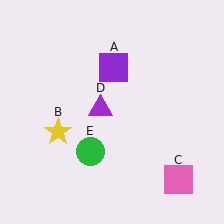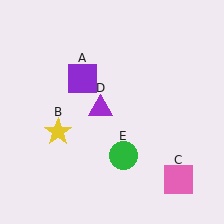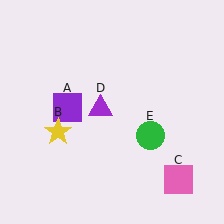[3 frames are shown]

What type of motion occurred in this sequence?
The purple square (object A), green circle (object E) rotated counterclockwise around the center of the scene.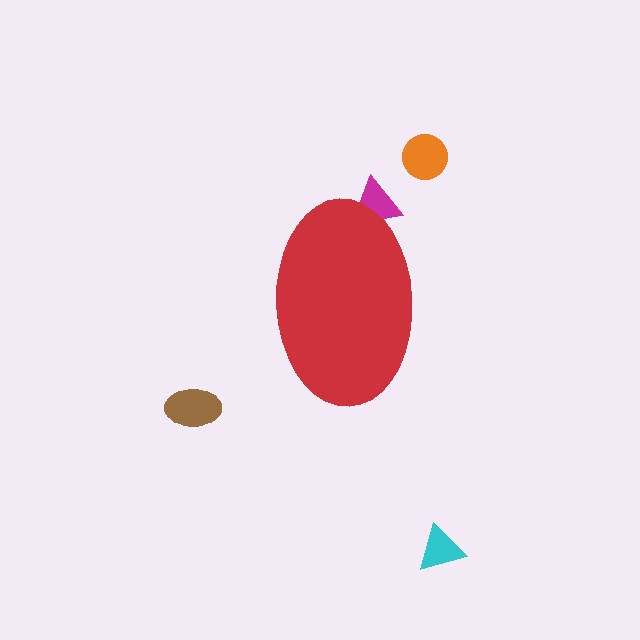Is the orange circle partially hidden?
No, the orange circle is fully visible.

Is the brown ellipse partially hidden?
No, the brown ellipse is fully visible.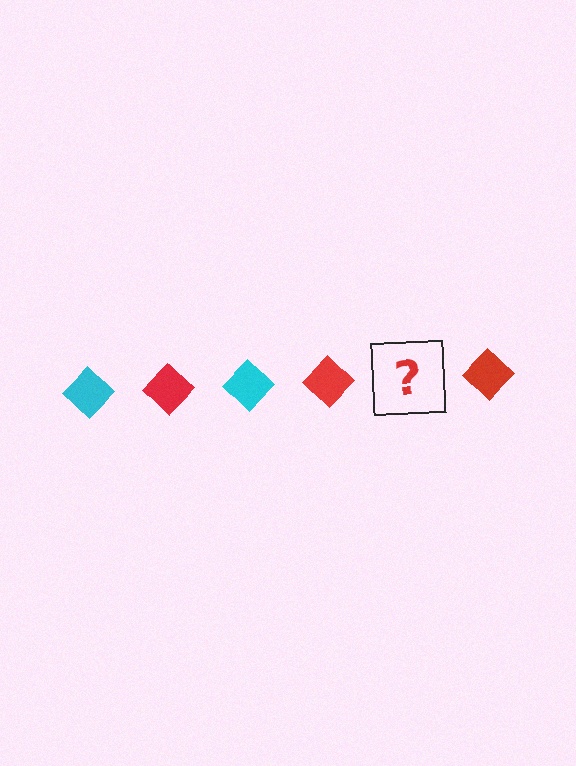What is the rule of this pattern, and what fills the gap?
The rule is that the pattern cycles through cyan, red diamonds. The gap should be filled with a cyan diamond.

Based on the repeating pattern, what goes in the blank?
The blank should be a cyan diamond.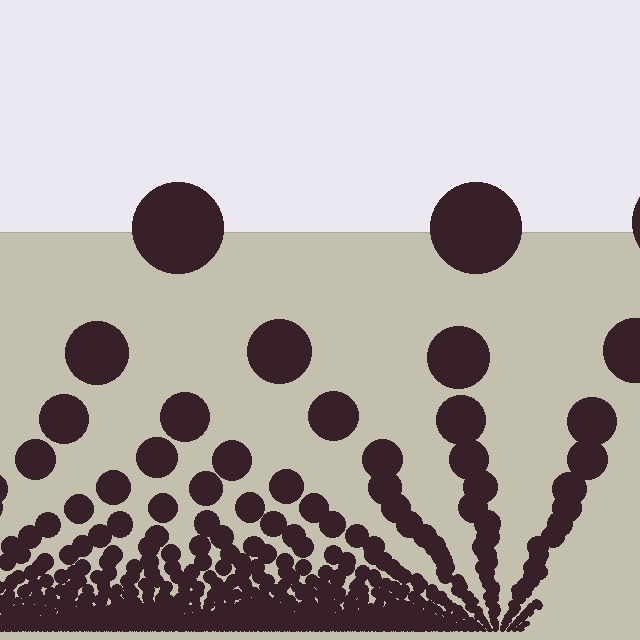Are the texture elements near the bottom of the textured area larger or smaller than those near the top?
Smaller. The gradient is inverted — elements near the bottom are smaller and denser.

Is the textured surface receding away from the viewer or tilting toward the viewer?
The surface appears to tilt toward the viewer. Texture elements get larger and sparser toward the top.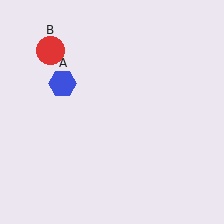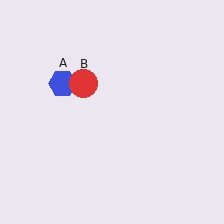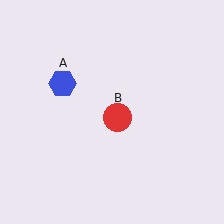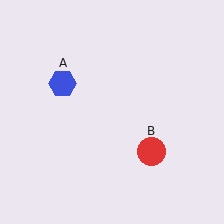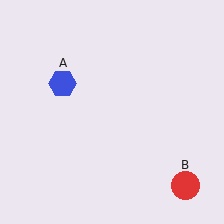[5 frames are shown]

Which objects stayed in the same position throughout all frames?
Blue hexagon (object A) remained stationary.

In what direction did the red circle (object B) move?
The red circle (object B) moved down and to the right.